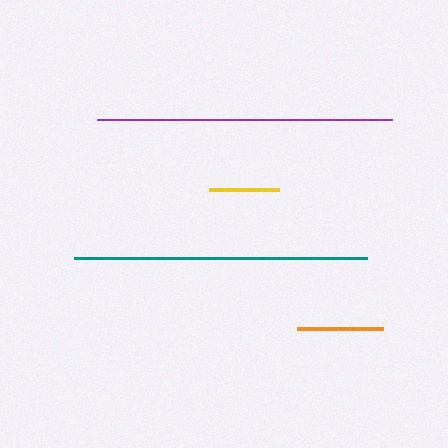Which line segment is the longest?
The purple line is the longest at approximately 295 pixels.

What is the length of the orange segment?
The orange segment is approximately 86 pixels long.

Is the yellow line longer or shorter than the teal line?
The teal line is longer than the yellow line.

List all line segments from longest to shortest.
From longest to shortest: purple, teal, orange, yellow.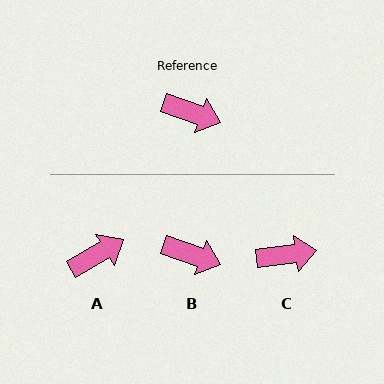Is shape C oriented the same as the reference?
No, it is off by about 27 degrees.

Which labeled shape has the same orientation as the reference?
B.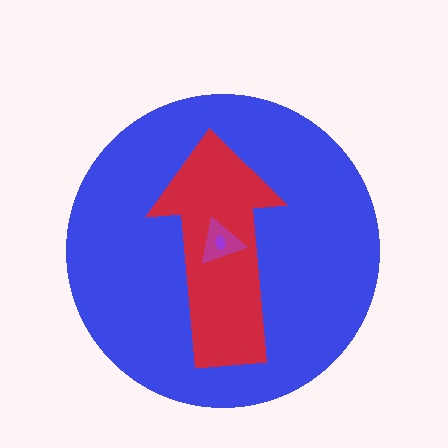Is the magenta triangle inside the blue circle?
Yes.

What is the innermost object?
The purple ellipse.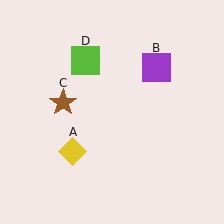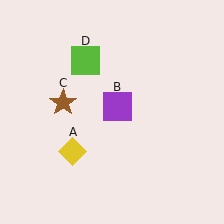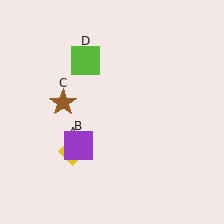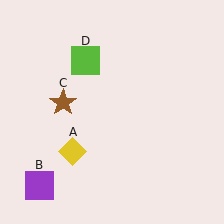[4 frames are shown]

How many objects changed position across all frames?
1 object changed position: purple square (object B).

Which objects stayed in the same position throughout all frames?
Yellow diamond (object A) and brown star (object C) and lime square (object D) remained stationary.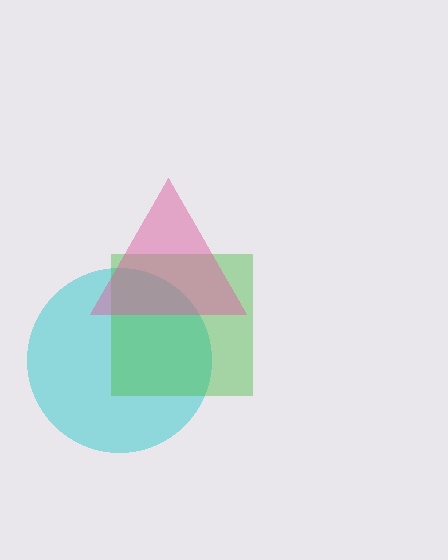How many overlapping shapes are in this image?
There are 3 overlapping shapes in the image.